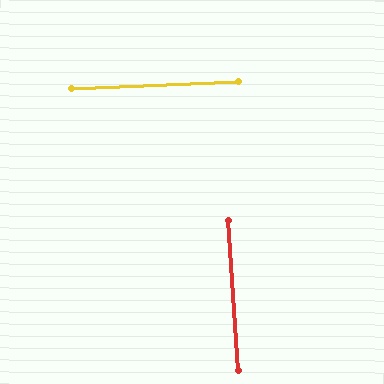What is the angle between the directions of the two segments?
Approximately 88 degrees.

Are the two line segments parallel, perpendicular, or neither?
Perpendicular — they meet at approximately 88°.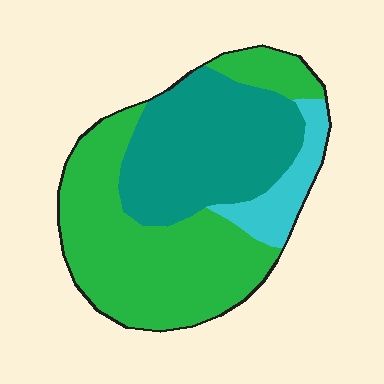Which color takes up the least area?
Cyan, at roughly 10%.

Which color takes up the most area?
Green, at roughly 50%.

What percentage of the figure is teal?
Teal takes up about three eighths (3/8) of the figure.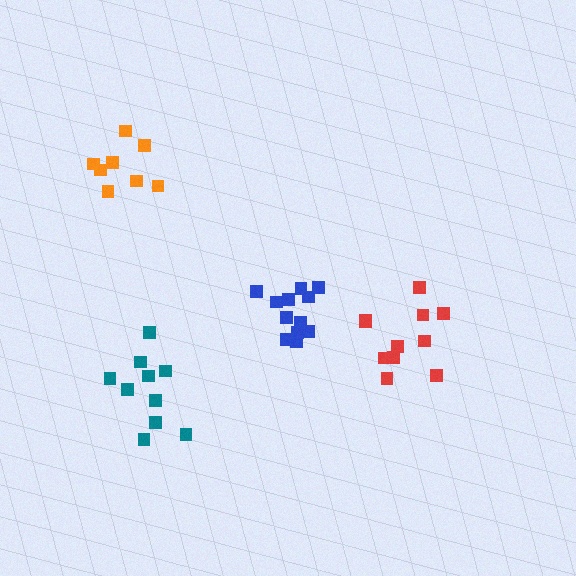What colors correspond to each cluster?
The clusters are colored: red, teal, orange, blue.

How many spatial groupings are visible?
There are 4 spatial groupings.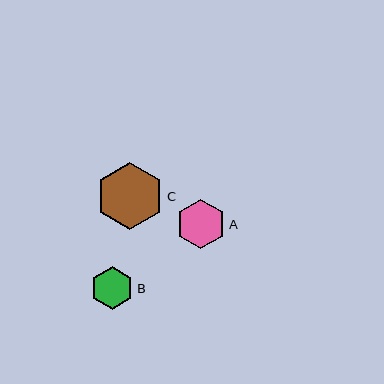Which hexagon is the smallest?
Hexagon B is the smallest with a size of approximately 43 pixels.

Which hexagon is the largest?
Hexagon C is the largest with a size of approximately 67 pixels.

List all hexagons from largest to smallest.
From largest to smallest: C, A, B.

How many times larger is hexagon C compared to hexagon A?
Hexagon C is approximately 1.4 times the size of hexagon A.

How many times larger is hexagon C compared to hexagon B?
Hexagon C is approximately 1.6 times the size of hexagon B.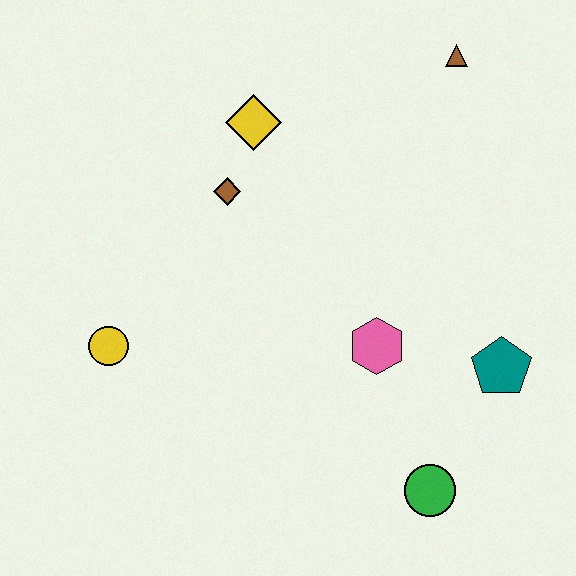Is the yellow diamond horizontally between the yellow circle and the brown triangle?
Yes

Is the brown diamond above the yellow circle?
Yes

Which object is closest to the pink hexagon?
The teal pentagon is closest to the pink hexagon.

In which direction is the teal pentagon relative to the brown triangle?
The teal pentagon is below the brown triangle.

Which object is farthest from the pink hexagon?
The brown triangle is farthest from the pink hexagon.